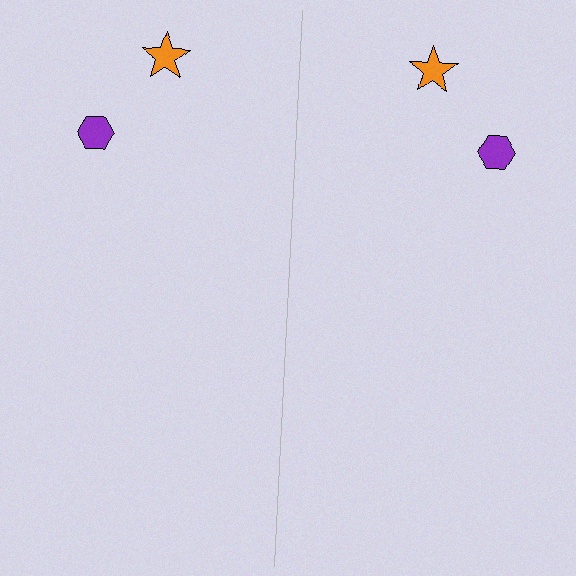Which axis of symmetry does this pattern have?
The pattern has a vertical axis of symmetry running through the center of the image.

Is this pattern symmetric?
Yes, this pattern has bilateral (reflection) symmetry.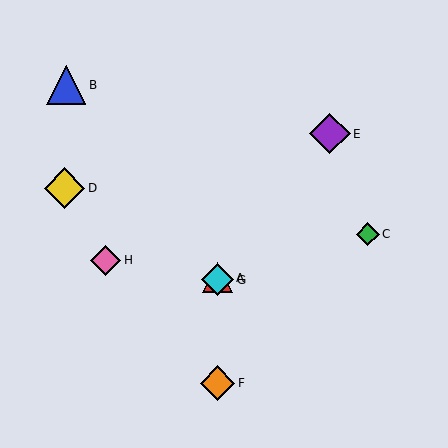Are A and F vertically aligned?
Yes, both are at x≈218.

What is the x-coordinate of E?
Object E is at x≈330.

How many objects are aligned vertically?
3 objects (A, F, G) are aligned vertically.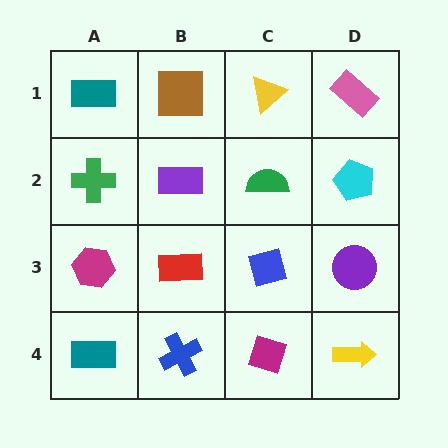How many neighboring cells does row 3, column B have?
4.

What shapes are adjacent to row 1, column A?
A green cross (row 2, column A), a brown square (row 1, column B).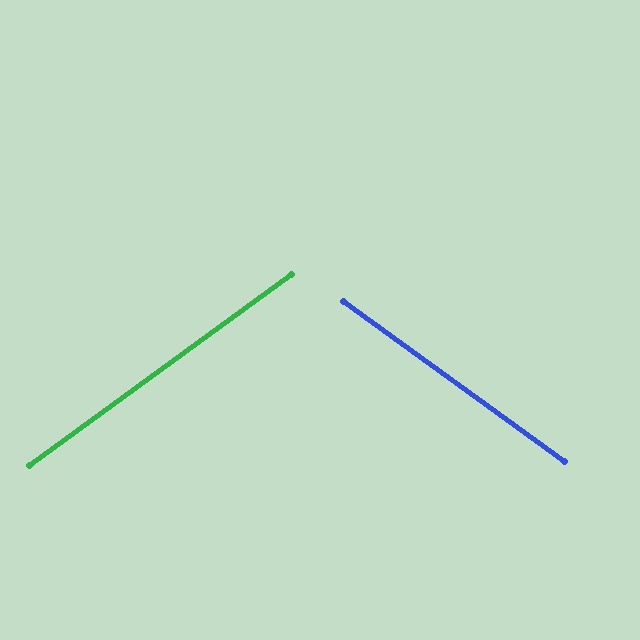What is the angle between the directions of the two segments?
Approximately 72 degrees.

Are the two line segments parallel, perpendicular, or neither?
Neither parallel nor perpendicular — they differ by about 72°.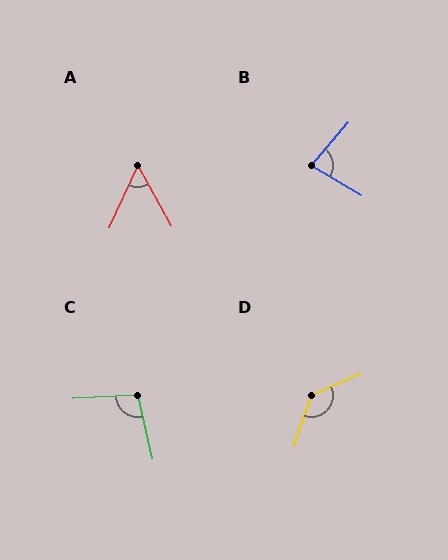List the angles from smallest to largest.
A (53°), B (80°), C (100°), D (133°).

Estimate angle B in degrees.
Approximately 80 degrees.